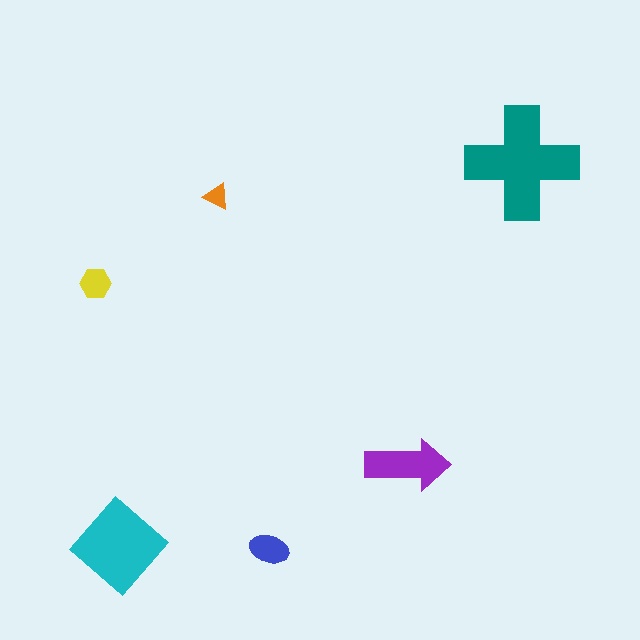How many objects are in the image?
There are 6 objects in the image.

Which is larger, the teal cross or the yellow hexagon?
The teal cross.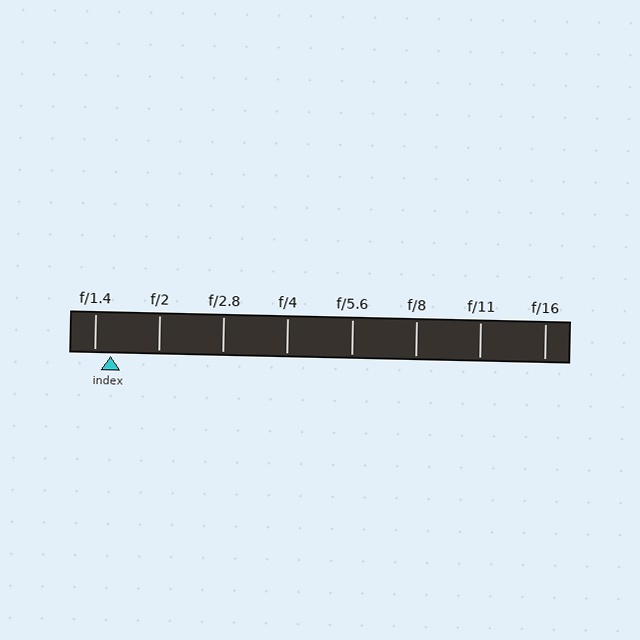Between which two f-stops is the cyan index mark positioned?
The index mark is between f/1.4 and f/2.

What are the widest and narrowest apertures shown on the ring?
The widest aperture shown is f/1.4 and the narrowest is f/16.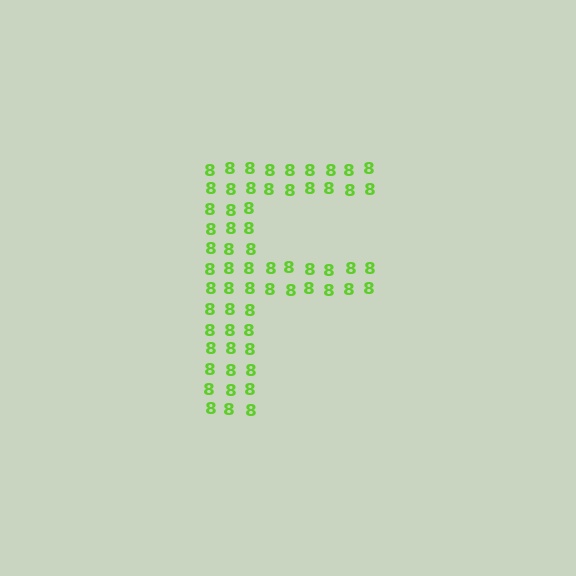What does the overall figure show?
The overall figure shows the letter F.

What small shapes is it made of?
It is made of small digit 8's.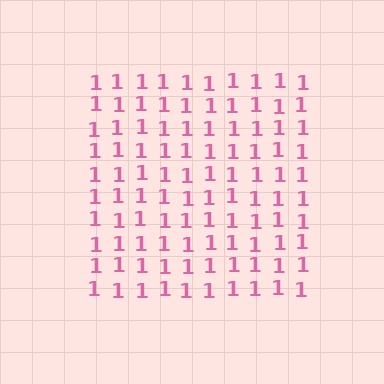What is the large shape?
The large shape is a square.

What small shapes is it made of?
It is made of small digit 1's.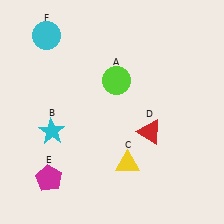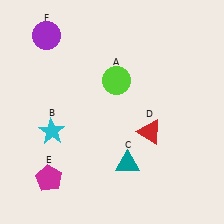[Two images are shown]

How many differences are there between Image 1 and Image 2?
There are 2 differences between the two images.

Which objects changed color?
C changed from yellow to teal. F changed from cyan to purple.